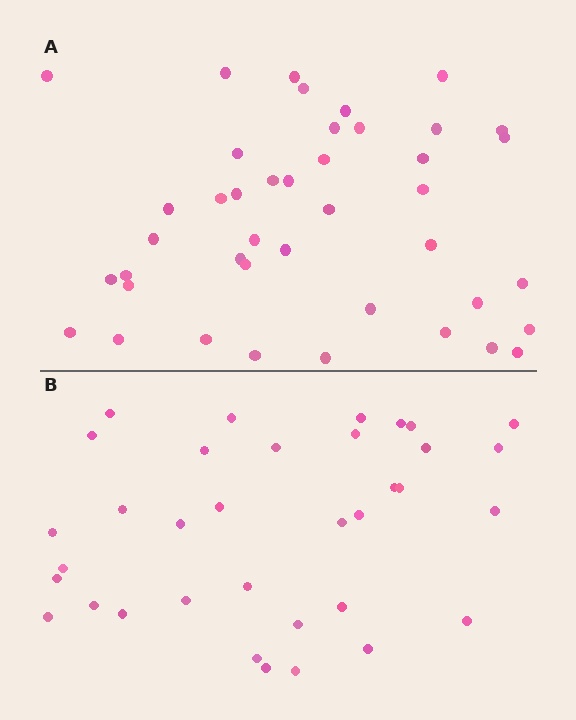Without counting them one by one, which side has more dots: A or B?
Region A (the top region) has more dots.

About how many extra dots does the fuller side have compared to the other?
Region A has roughly 8 or so more dots than region B.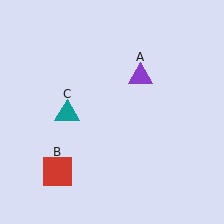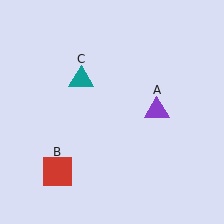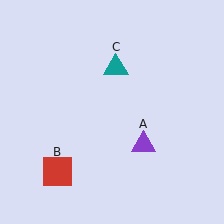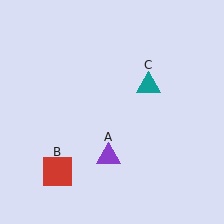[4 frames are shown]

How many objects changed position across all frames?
2 objects changed position: purple triangle (object A), teal triangle (object C).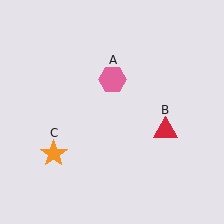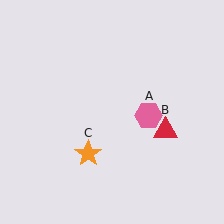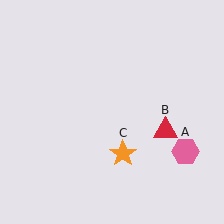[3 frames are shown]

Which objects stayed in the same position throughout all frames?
Red triangle (object B) remained stationary.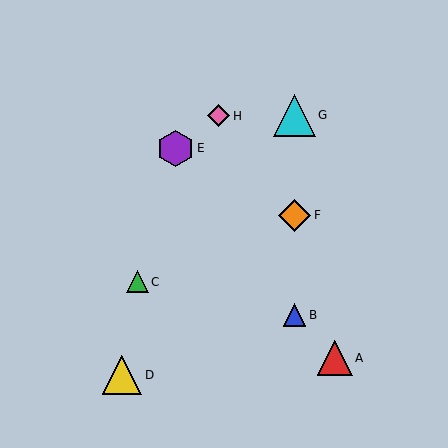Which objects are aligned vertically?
Objects B, F, G are aligned vertically.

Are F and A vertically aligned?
No, F is at x≈294 and A is at x≈335.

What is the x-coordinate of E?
Object E is at x≈175.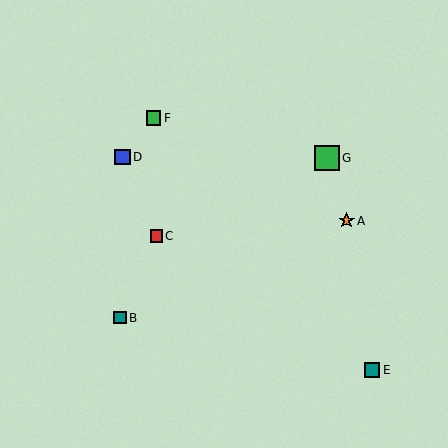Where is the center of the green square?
The center of the green square is at (153, 118).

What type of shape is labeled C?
Shape C is a red square.